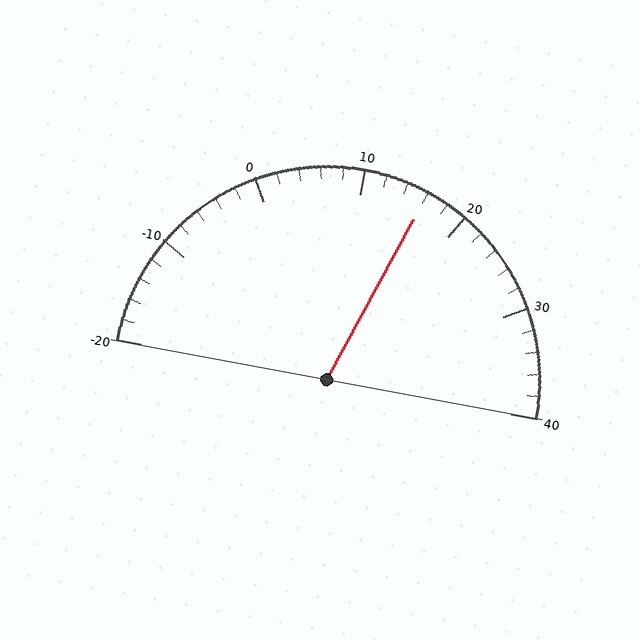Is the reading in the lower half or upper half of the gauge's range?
The reading is in the upper half of the range (-20 to 40).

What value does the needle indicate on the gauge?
The needle indicates approximately 16.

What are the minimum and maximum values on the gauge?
The gauge ranges from -20 to 40.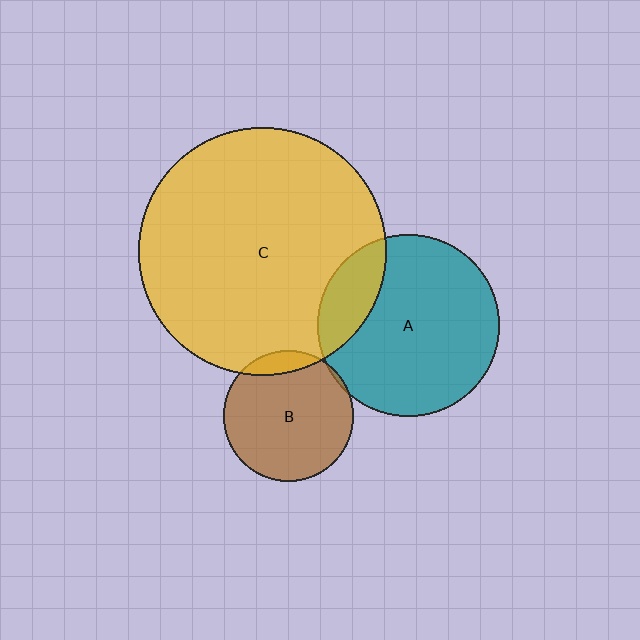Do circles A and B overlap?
Yes.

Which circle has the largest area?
Circle C (yellow).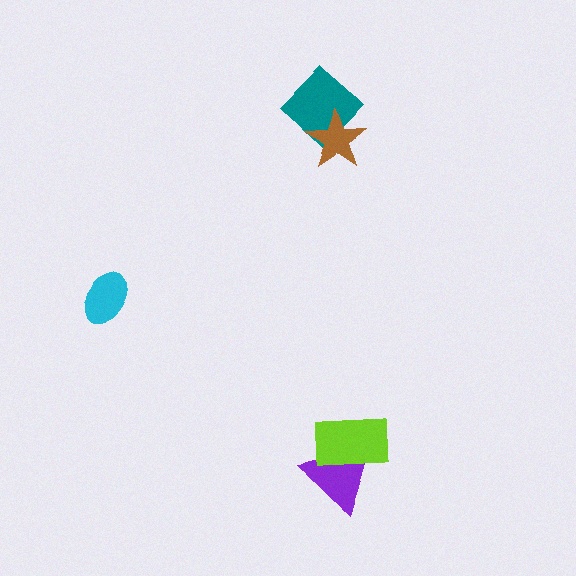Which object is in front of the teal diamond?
The brown star is in front of the teal diamond.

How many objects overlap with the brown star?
1 object overlaps with the brown star.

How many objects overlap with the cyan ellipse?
0 objects overlap with the cyan ellipse.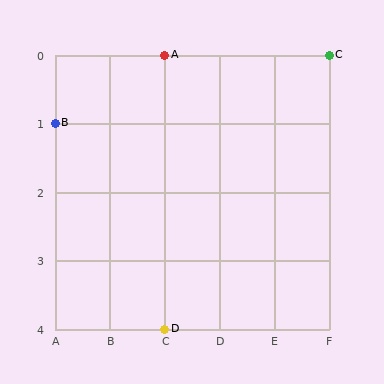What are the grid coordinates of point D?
Point D is at grid coordinates (C, 4).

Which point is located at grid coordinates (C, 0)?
Point A is at (C, 0).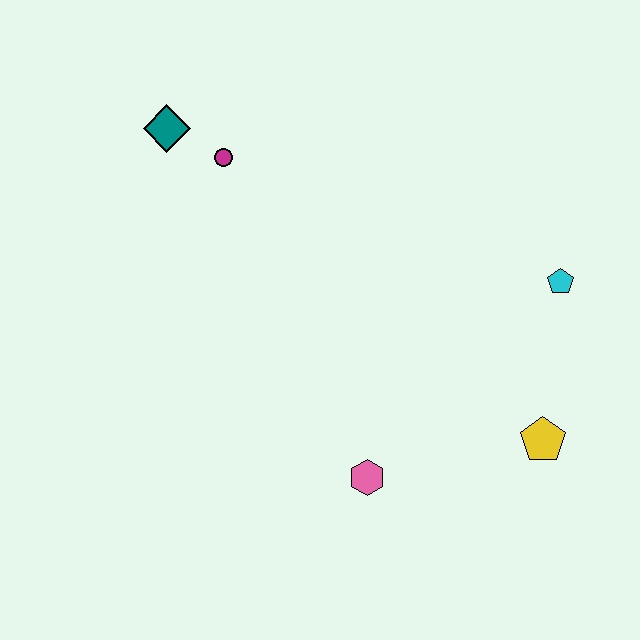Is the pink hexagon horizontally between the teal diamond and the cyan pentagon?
Yes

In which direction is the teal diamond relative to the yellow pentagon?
The teal diamond is to the left of the yellow pentagon.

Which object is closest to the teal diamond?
The magenta circle is closest to the teal diamond.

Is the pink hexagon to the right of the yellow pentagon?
No